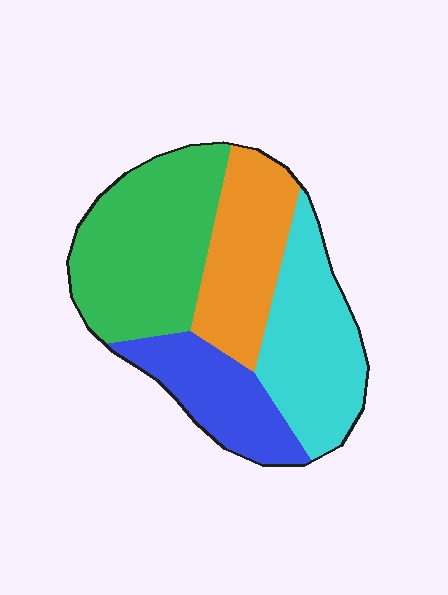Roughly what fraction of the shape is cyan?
Cyan covers roughly 25% of the shape.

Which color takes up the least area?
Blue, at roughly 20%.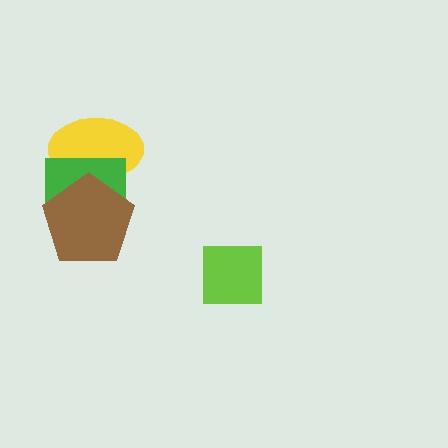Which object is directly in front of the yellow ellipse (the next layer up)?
The green rectangle is directly in front of the yellow ellipse.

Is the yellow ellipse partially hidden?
Yes, it is partially covered by another shape.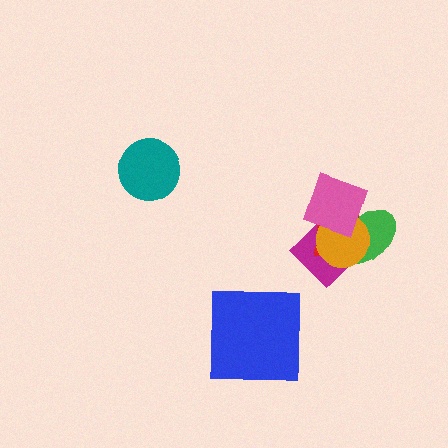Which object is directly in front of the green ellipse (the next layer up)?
The red rectangle is directly in front of the green ellipse.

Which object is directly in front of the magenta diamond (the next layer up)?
The green ellipse is directly in front of the magenta diamond.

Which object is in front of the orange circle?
The pink diamond is in front of the orange circle.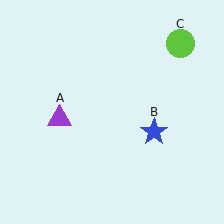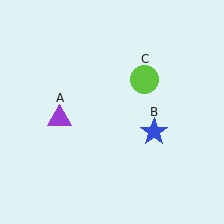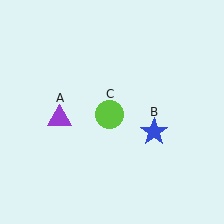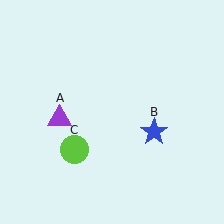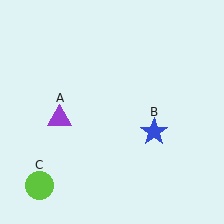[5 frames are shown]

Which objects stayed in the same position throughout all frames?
Purple triangle (object A) and blue star (object B) remained stationary.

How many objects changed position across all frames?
1 object changed position: lime circle (object C).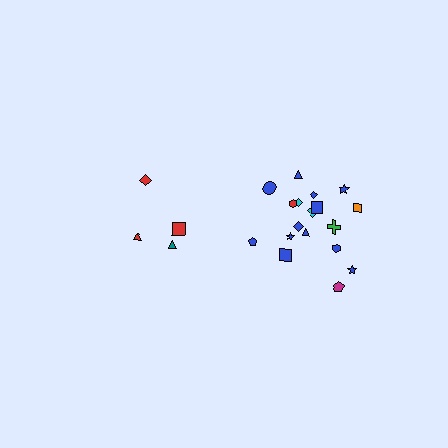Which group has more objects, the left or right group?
The right group.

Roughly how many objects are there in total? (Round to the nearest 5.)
Roughly 20 objects in total.